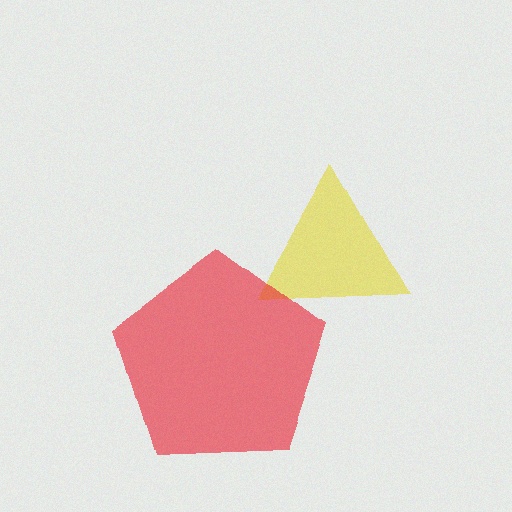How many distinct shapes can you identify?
There are 2 distinct shapes: a yellow triangle, a red pentagon.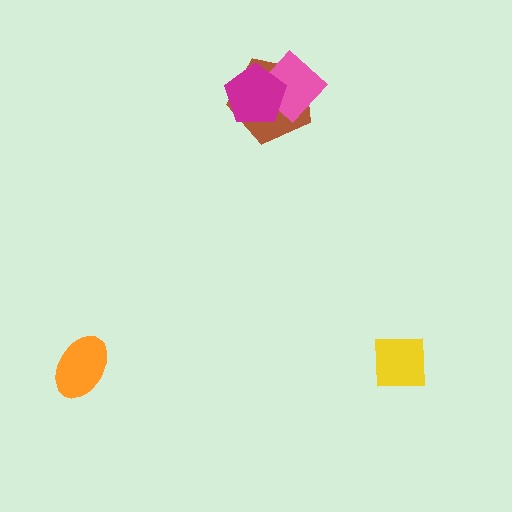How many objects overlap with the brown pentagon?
2 objects overlap with the brown pentagon.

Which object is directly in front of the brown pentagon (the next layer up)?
The pink diamond is directly in front of the brown pentagon.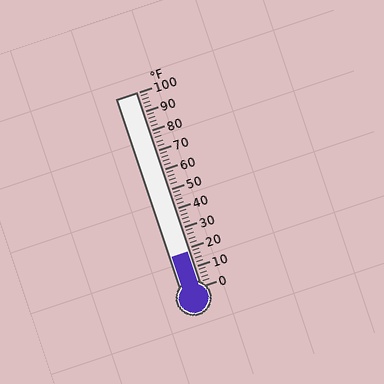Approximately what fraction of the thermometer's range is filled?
The thermometer is filled to approximately 20% of its range.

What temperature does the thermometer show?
The thermometer shows approximately 18°F.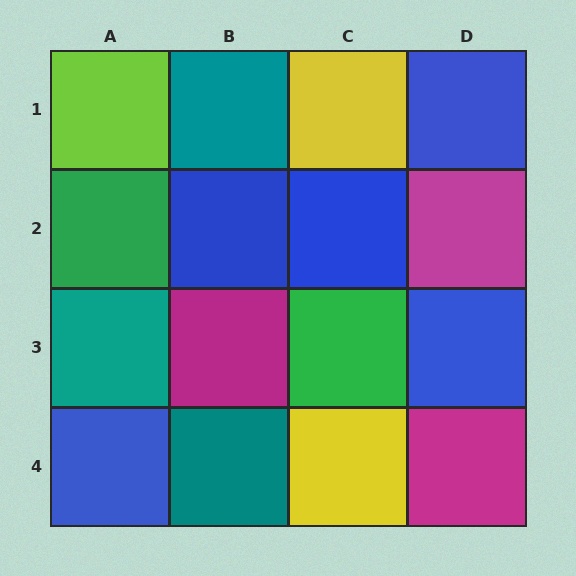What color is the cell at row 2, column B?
Blue.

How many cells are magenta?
3 cells are magenta.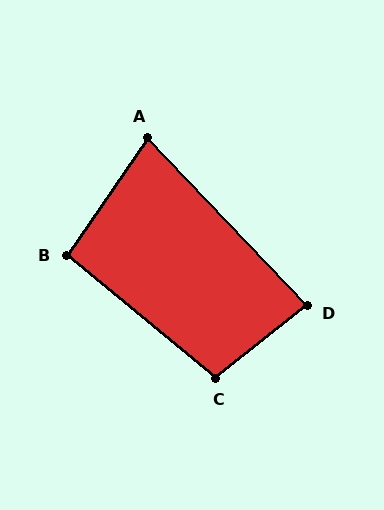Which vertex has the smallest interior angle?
A, at approximately 78 degrees.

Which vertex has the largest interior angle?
C, at approximately 102 degrees.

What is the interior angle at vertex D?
Approximately 85 degrees (acute).